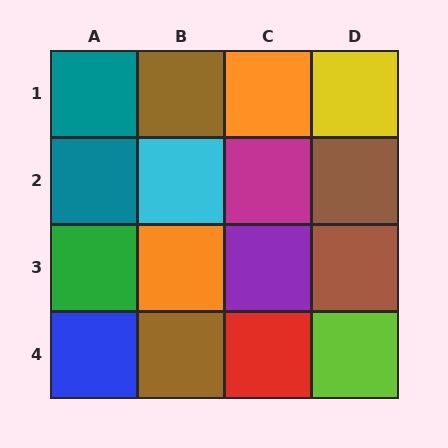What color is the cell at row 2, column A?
Teal.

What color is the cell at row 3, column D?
Brown.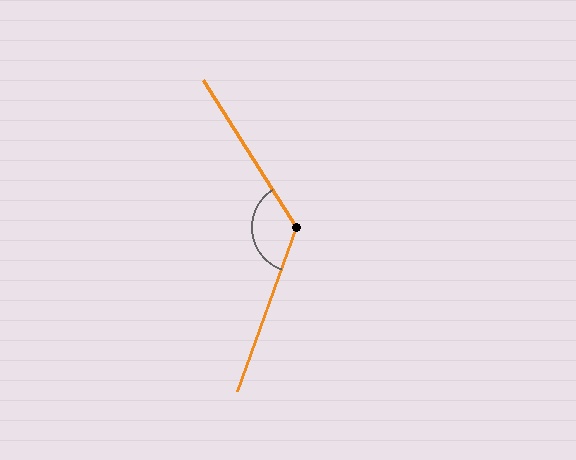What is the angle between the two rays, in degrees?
Approximately 128 degrees.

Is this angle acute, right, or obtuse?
It is obtuse.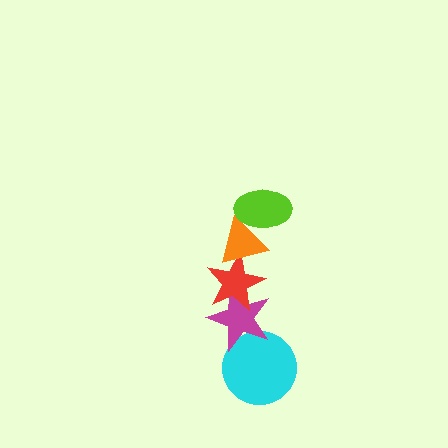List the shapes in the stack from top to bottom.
From top to bottom: the lime ellipse, the orange triangle, the red star, the magenta star, the cyan circle.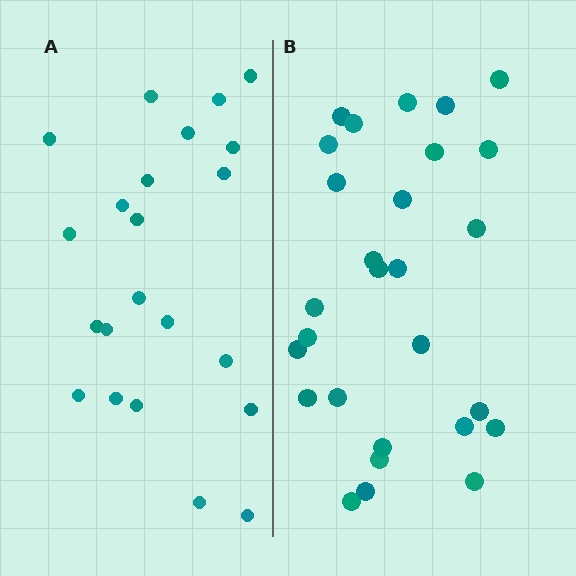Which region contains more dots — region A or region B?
Region B (the right region) has more dots.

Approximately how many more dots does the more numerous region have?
Region B has about 6 more dots than region A.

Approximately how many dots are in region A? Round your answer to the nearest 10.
About 20 dots. (The exact count is 22, which rounds to 20.)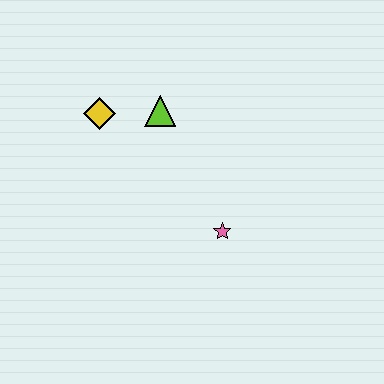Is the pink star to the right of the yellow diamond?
Yes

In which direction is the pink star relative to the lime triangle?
The pink star is below the lime triangle.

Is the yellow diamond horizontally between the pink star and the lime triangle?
No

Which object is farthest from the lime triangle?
The pink star is farthest from the lime triangle.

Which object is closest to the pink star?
The lime triangle is closest to the pink star.